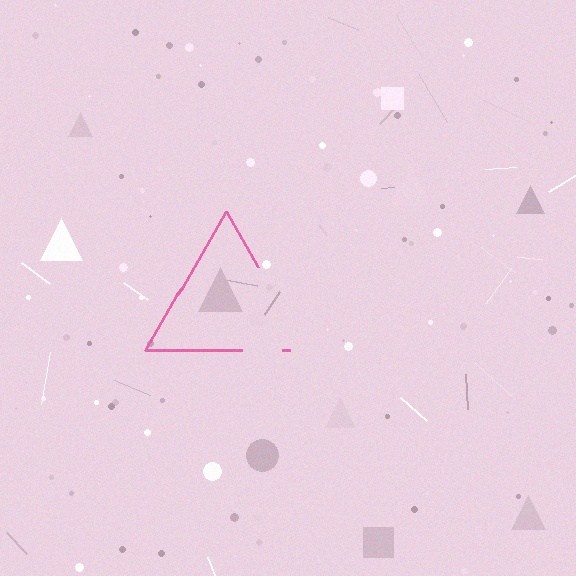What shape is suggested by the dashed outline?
The dashed outline suggests a triangle.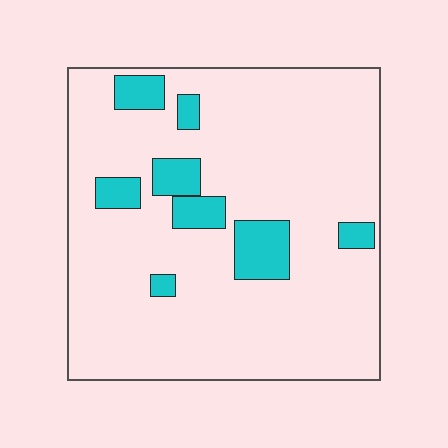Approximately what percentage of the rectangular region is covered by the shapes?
Approximately 15%.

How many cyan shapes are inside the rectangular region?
8.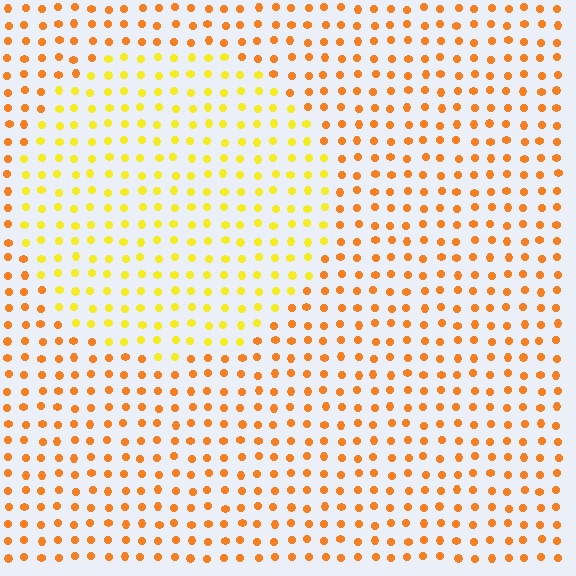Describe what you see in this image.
The image is filled with small orange elements in a uniform arrangement. A circle-shaped region is visible where the elements are tinted to a slightly different hue, forming a subtle color boundary.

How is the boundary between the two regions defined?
The boundary is defined purely by a slight shift in hue (about 31 degrees). Spacing, size, and orientation are identical on both sides.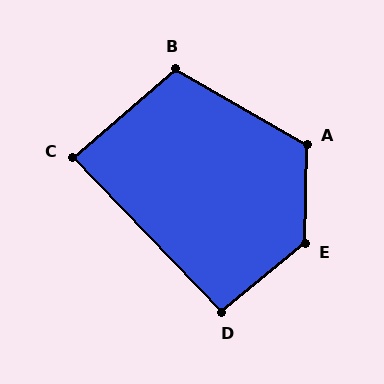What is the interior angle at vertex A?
Approximately 119 degrees (obtuse).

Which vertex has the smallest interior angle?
C, at approximately 87 degrees.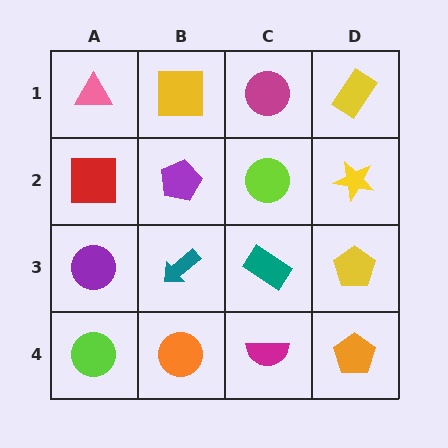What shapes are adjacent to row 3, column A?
A red square (row 2, column A), a lime circle (row 4, column A), a teal arrow (row 3, column B).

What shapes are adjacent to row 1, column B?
A purple pentagon (row 2, column B), a pink triangle (row 1, column A), a magenta circle (row 1, column C).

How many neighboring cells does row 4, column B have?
3.